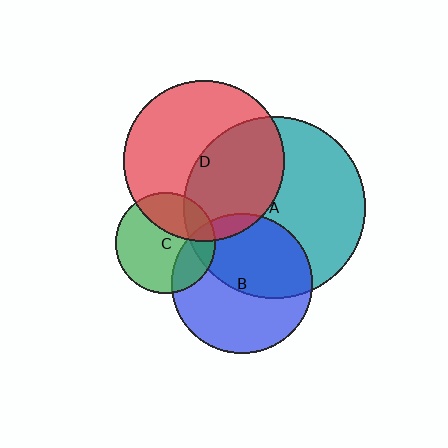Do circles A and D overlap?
Yes.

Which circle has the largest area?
Circle A (teal).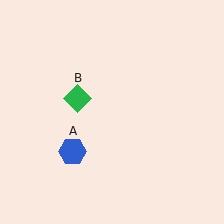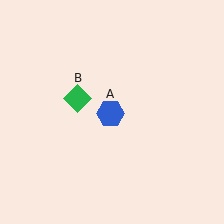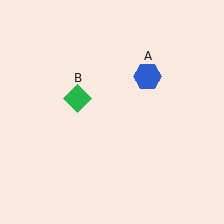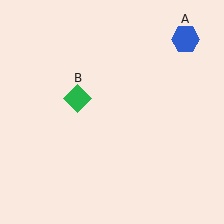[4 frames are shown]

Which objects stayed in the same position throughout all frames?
Green diamond (object B) remained stationary.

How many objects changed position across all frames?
1 object changed position: blue hexagon (object A).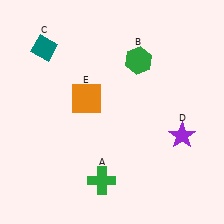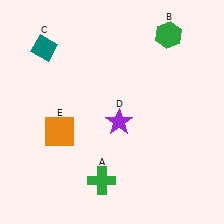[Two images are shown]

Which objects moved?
The objects that moved are: the green hexagon (B), the purple star (D), the orange square (E).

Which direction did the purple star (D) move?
The purple star (D) moved left.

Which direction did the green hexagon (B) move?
The green hexagon (B) moved right.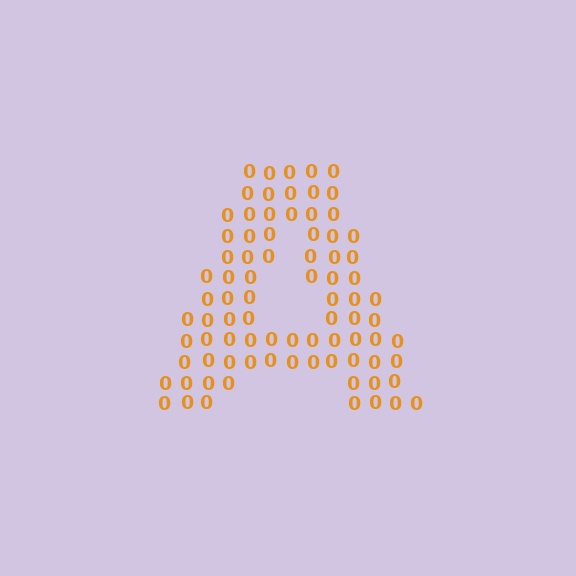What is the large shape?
The large shape is the letter A.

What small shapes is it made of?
It is made of small digit 0's.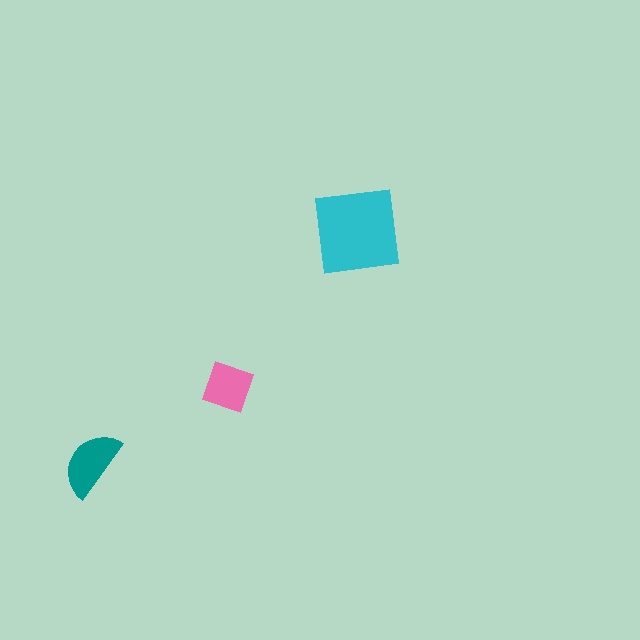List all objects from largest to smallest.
The cyan square, the teal semicircle, the pink diamond.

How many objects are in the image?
There are 3 objects in the image.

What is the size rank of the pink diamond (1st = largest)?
3rd.